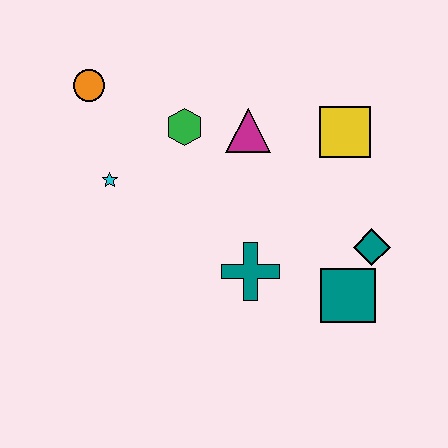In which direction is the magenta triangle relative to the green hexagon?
The magenta triangle is to the right of the green hexagon.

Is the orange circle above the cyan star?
Yes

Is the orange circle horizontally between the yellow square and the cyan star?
No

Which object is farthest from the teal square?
The orange circle is farthest from the teal square.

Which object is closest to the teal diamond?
The teal square is closest to the teal diamond.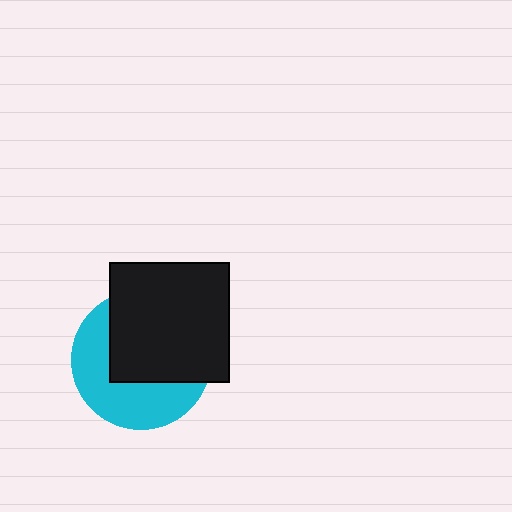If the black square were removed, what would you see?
You would see the complete cyan circle.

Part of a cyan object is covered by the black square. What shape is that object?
It is a circle.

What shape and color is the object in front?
The object in front is a black square.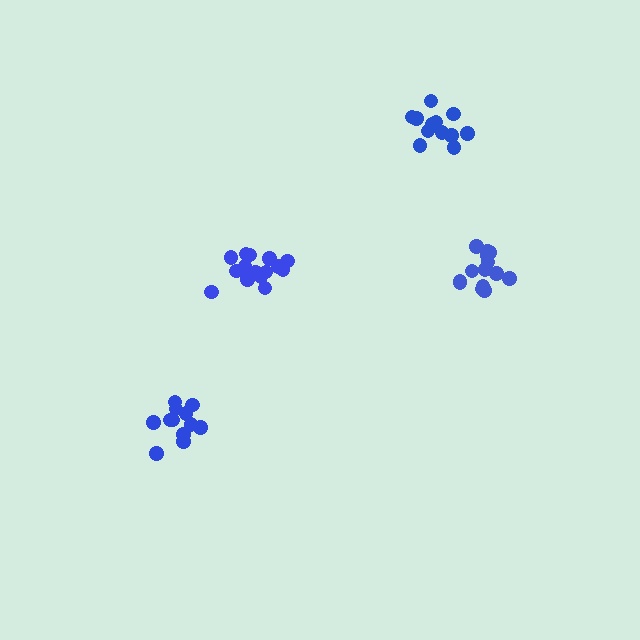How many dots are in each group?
Group 1: 12 dots, Group 2: 12 dots, Group 3: 16 dots, Group 4: 14 dots (54 total).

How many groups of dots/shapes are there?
There are 4 groups.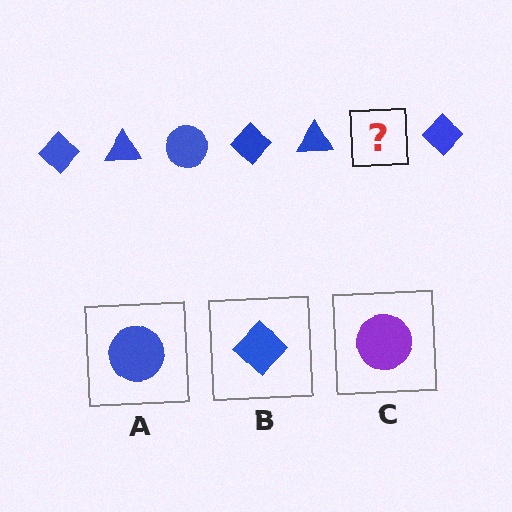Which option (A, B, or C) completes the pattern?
A.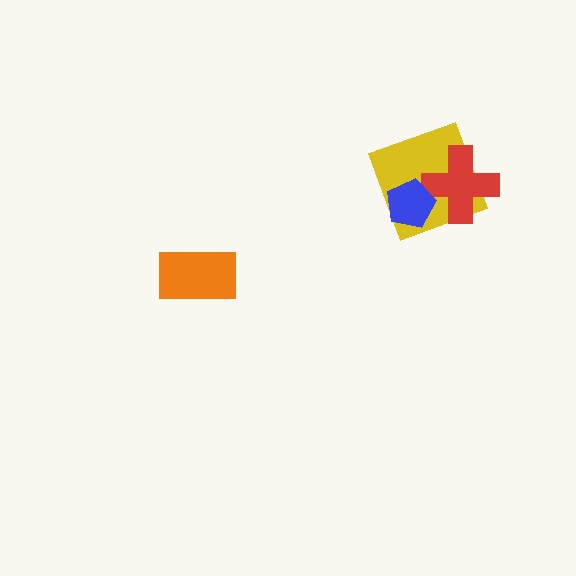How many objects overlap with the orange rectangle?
0 objects overlap with the orange rectangle.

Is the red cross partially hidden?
Yes, it is partially covered by another shape.